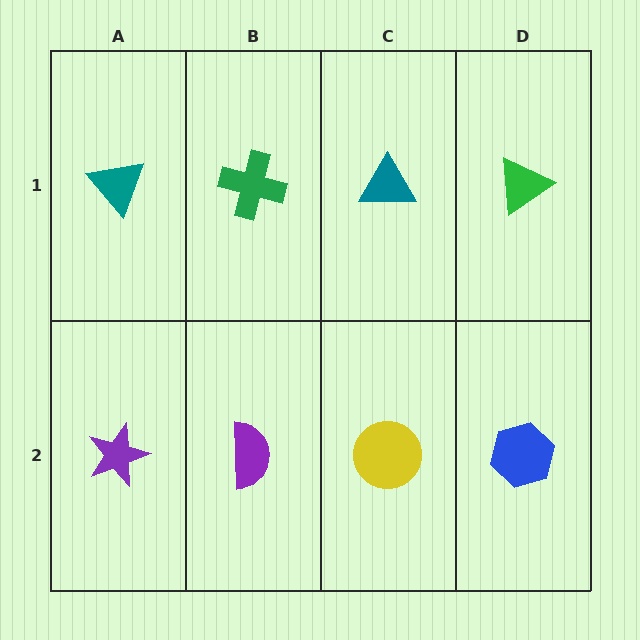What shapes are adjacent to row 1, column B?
A purple semicircle (row 2, column B), a teal triangle (row 1, column A), a teal triangle (row 1, column C).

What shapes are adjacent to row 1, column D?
A blue hexagon (row 2, column D), a teal triangle (row 1, column C).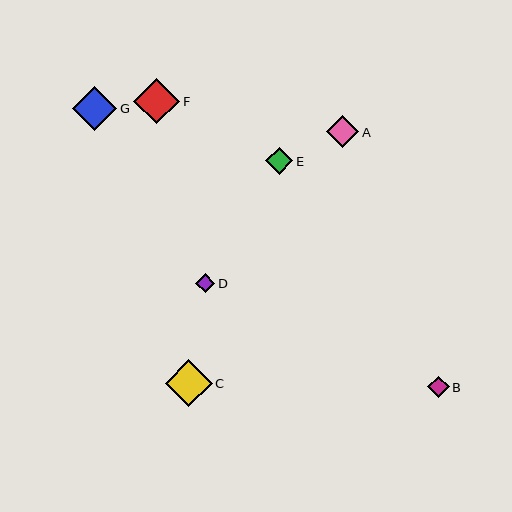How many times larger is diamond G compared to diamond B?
Diamond G is approximately 2.1 times the size of diamond B.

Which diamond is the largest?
Diamond C is the largest with a size of approximately 47 pixels.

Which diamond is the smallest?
Diamond D is the smallest with a size of approximately 19 pixels.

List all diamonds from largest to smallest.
From largest to smallest: C, F, G, A, E, B, D.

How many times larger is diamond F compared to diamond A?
Diamond F is approximately 1.4 times the size of diamond A.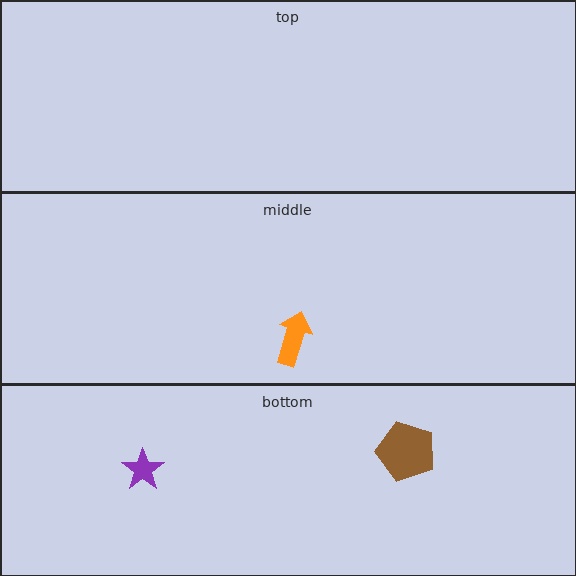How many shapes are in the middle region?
1.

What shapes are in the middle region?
The orange arrow.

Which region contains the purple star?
The bottom region.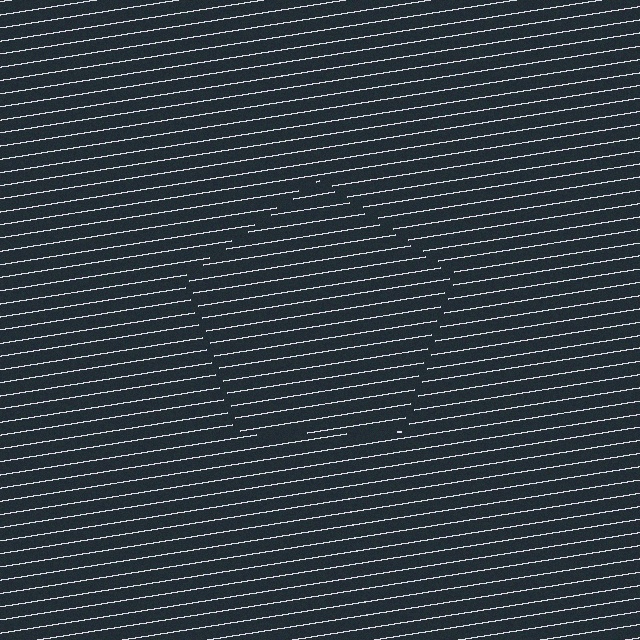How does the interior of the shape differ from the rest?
The interior of the shape contains the same grating, shifted by half a period — the contour is defined by the phase discontinuity where line-ends from the inner and outer gratings abut.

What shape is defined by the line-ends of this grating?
An illusory pentagon. The interior of the shape contains the same grating, shifted by half a period — the contour is defined by the phase discontinuity where line-ends from the inner and outer gratings abut.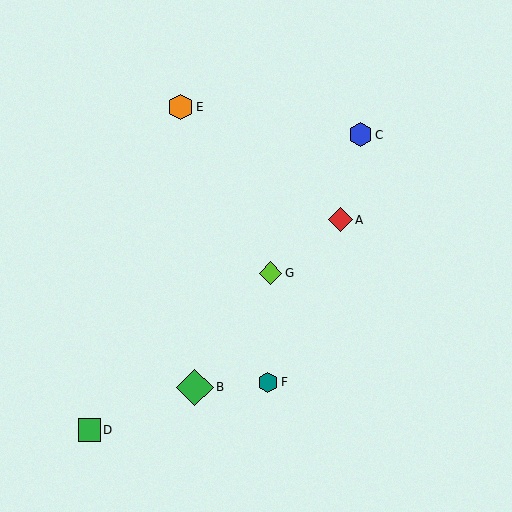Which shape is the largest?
The green diamond (labeled B) is the largest.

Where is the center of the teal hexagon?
The center of the teal hexagon is at (268, 382).